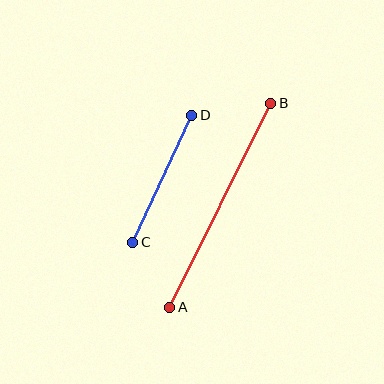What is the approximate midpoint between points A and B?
The midpoint is at approximately (220, 205) pixels.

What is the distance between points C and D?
The distance is approximately 140 pixels.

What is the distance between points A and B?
The distance is approximately 227 pixels.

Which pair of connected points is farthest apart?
Points A and B are farthest apart.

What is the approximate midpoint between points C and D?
The midpoint is at approximately (162, 179) pixels.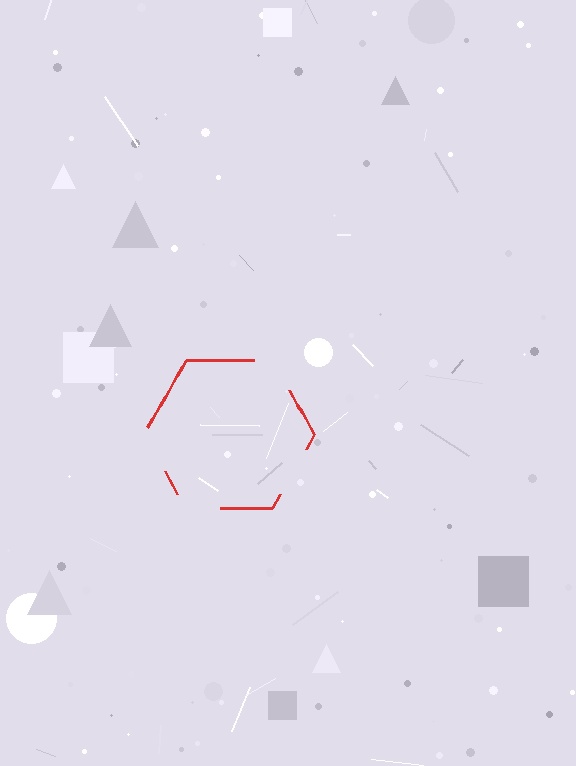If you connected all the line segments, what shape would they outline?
They would outline a hexagon.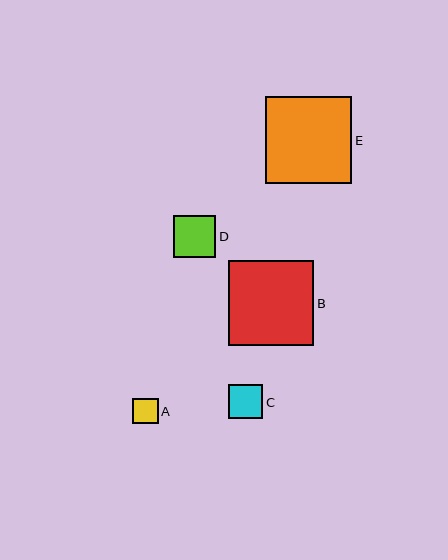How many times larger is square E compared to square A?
Square E is approximately 3.3 times the size of square A.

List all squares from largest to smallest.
From largest to smallest: E, B, D, C, A.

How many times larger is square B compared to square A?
Square B is approximately 3.3 times the size of square A.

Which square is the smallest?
Square A is the smallest with a size of approximately 26 pixels.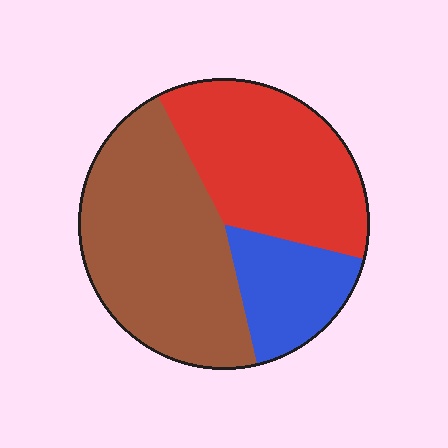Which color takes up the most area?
Brown, at roughly 45%.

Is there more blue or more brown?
Brown.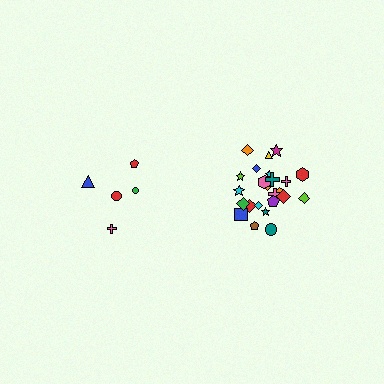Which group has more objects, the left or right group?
The right group.